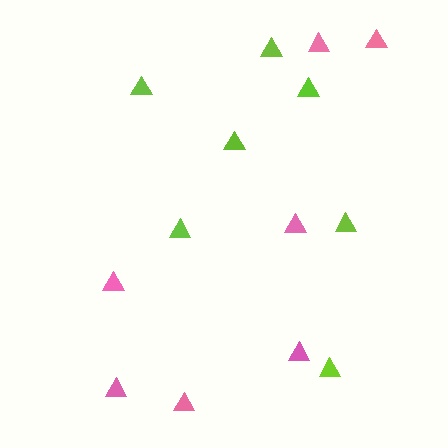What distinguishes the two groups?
There are 2 groups: one group of lime triangles (7) and one group of pink triangles (7).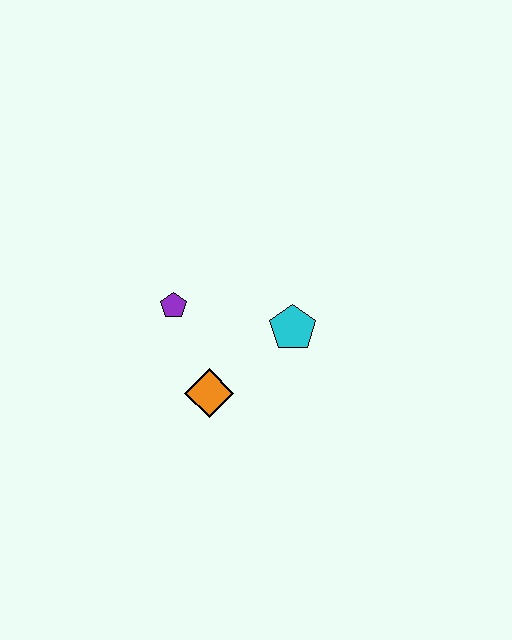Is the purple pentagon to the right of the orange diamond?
No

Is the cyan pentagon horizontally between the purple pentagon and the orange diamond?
No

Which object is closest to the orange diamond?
The purple pentagon is closest to the orange diamond.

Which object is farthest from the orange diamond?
The cyan pentagon is farthest from the orange diamond.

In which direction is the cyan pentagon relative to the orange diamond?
The cyan pentagon is to the right of the orange diamond.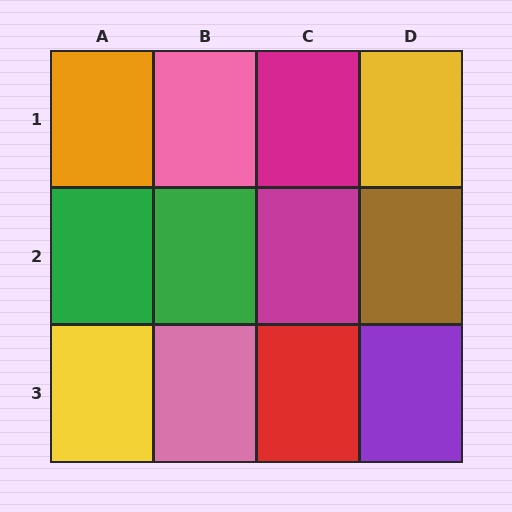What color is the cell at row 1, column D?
Yellow.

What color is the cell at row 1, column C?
Magenta.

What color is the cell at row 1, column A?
Orange.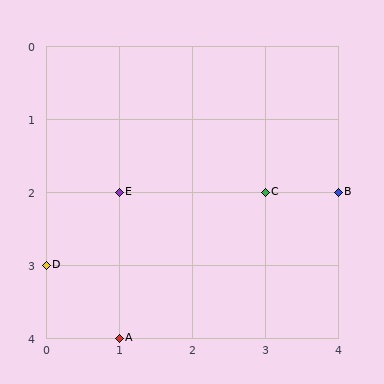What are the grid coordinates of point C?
Point C is at grid coordinates (3, 2).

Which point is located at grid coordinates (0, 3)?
Point D is at (0, 3).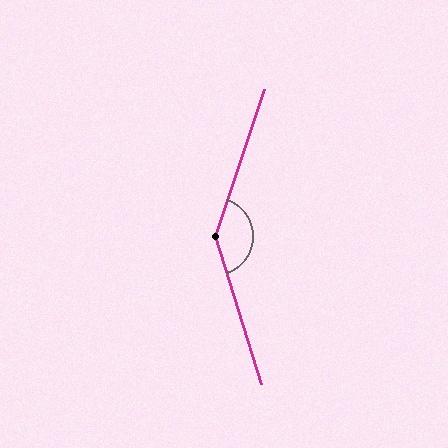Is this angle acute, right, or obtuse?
It is obtuse.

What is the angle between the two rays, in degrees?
Approximately 144 degrees.